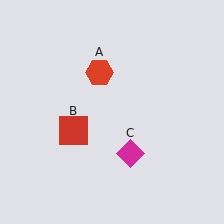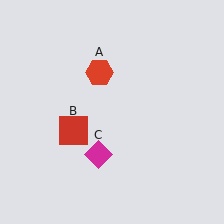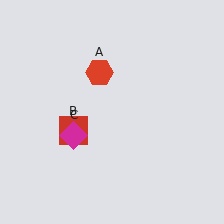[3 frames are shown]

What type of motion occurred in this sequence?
The magenta diamond (object C) rotated clockwise around the center of the scene.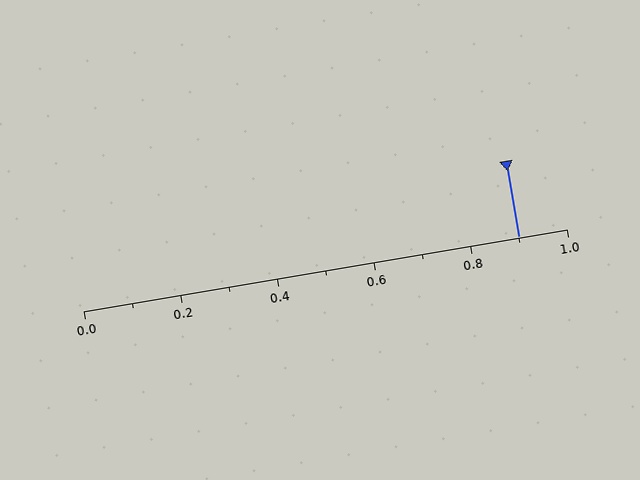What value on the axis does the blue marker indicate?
The marker indicates approximately 0.9.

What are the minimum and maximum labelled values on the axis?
The axis runs from 0.0 to 1.0.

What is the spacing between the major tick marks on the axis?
The major ticks are spaced 0.2 apart.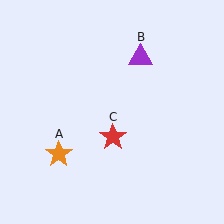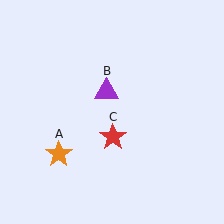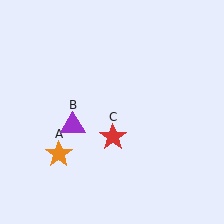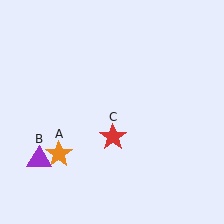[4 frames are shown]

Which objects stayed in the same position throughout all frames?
Orange star (object A) and red star (object C) remained stationary.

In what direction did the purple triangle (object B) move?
The purple triangle (object B) moved down and to the left.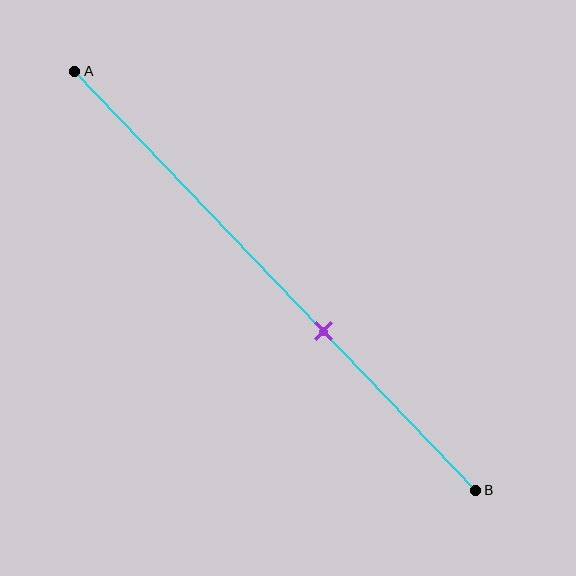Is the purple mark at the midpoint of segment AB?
No, the mark is at about 60% from A, not at the 50% midpoint.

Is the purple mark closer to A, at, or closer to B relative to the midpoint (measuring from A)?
The purple mark is closer to point B than the midpoint of segment AB.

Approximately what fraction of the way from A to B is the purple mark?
The purple mark is approximately 60% of the way from A to B.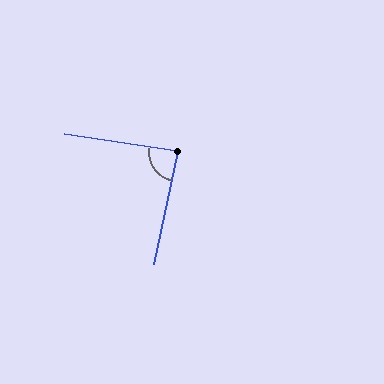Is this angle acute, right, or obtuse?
It is approximately a right angle.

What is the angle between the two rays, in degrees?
Approximately 86 degrees.